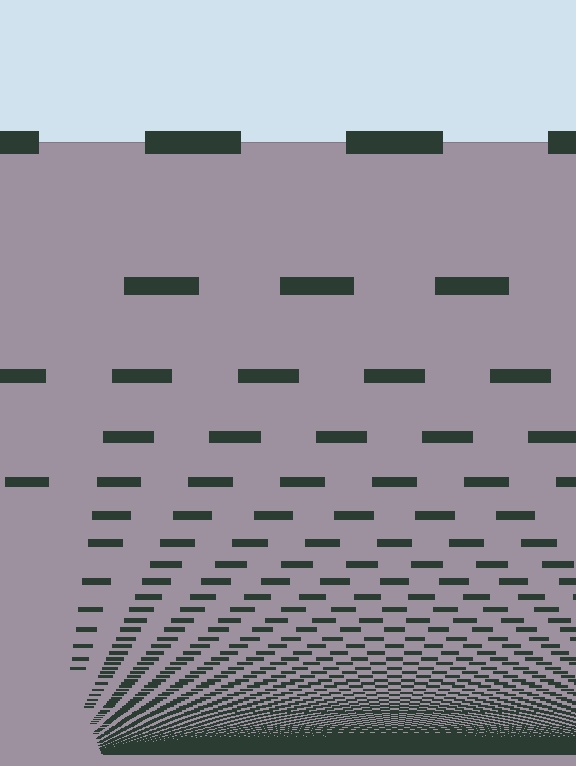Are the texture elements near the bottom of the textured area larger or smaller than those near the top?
Smaller. The gradient is inverted — elements near the bottom are smaller and denser.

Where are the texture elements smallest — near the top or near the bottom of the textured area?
Near the bottom.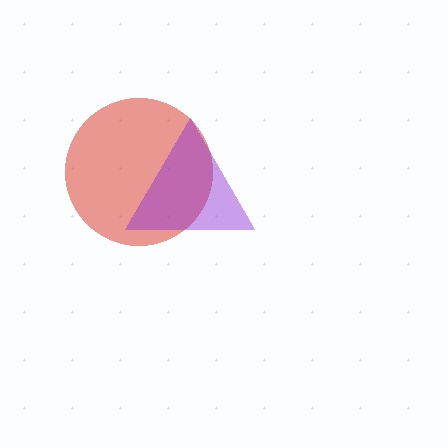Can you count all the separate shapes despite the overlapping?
Yes, there are 2 separate shapes.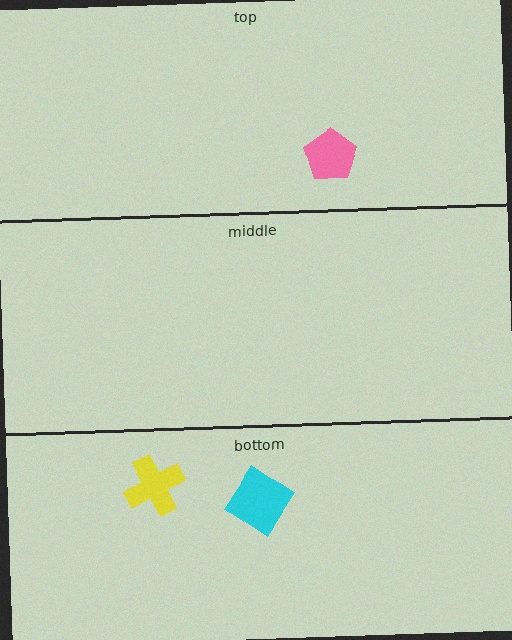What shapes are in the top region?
The pink pentagon.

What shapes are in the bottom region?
The cyan diamond, the yellow cross.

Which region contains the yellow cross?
The bottom region.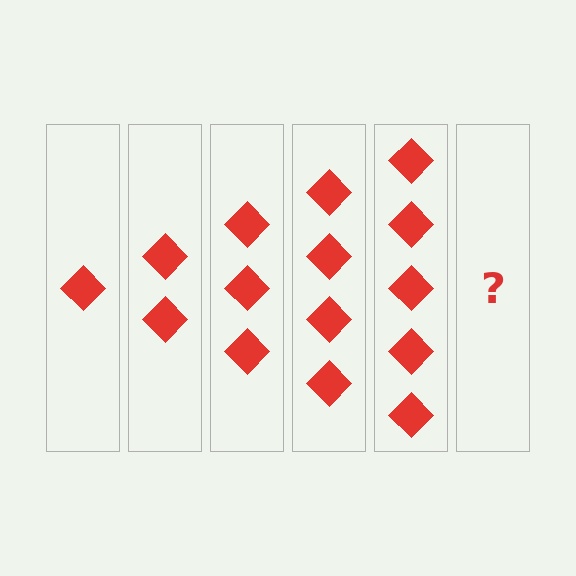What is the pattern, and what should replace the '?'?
The pattern is that each step adds one more diamond. The '?' should be 6 diamonds.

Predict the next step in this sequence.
The next step is 6 diamonds.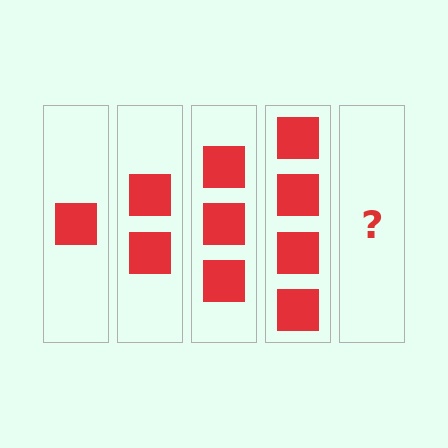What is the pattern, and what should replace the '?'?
The pattern is that each step adds one more square. The '?' should be 5 squares.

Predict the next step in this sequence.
The next step is 5 squares.